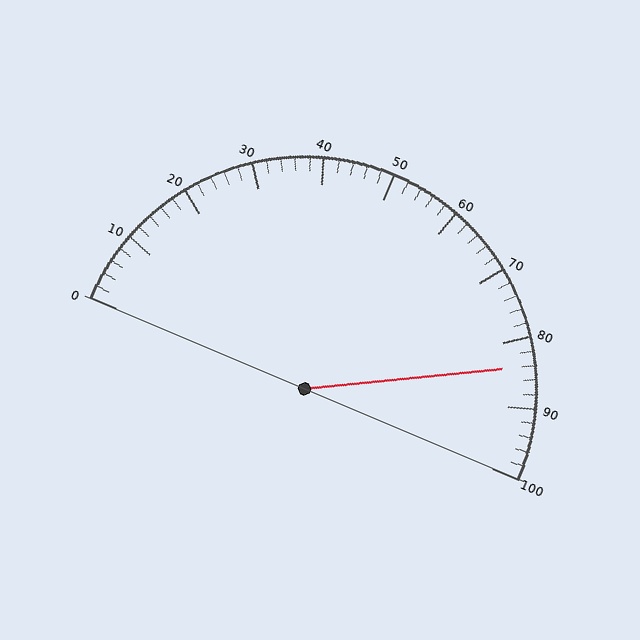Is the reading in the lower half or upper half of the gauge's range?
The reading is in the upper half of the range (0 to 100).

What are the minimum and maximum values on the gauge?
The gauge ranges from 0 to 100.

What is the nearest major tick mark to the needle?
The nearest major tick mark is 80.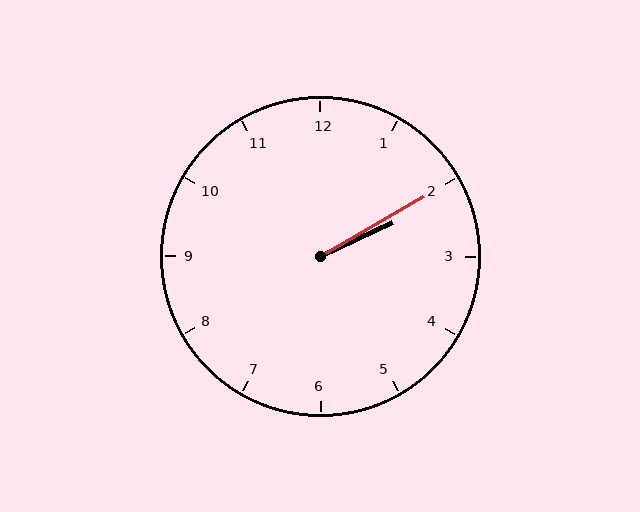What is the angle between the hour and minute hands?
Approximately 5 degrees.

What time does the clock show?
2:10.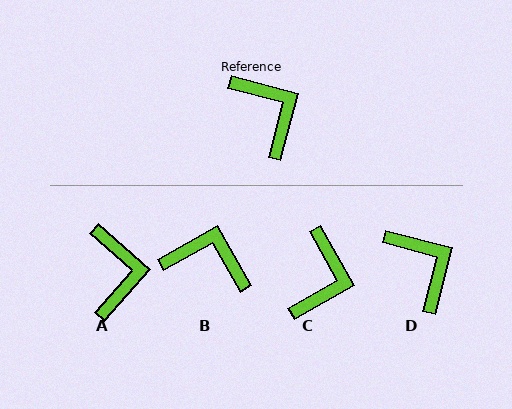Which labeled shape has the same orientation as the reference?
D.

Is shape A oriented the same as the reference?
No, it is off by about 27 degrees.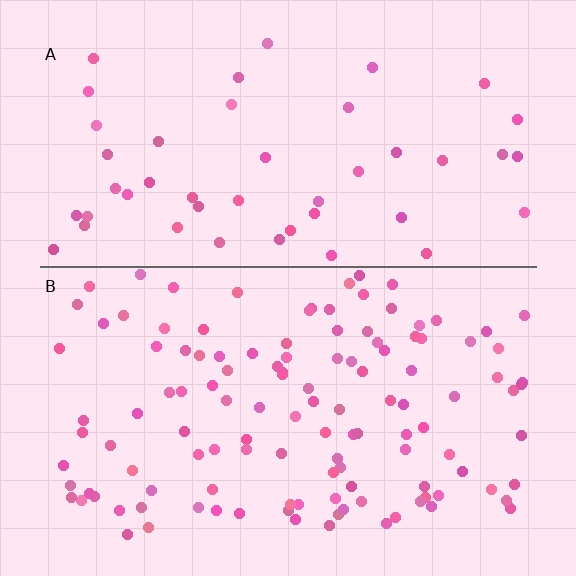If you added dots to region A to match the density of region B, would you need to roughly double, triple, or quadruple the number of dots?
Approximately triple.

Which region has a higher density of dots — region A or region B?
B (the bottom).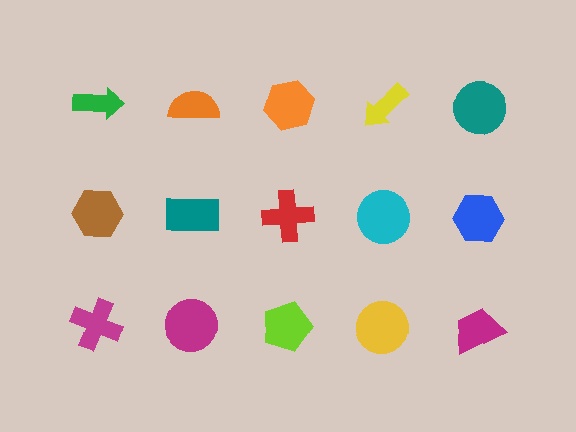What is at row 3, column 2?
A magenta circle.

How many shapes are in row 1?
5 shapes.